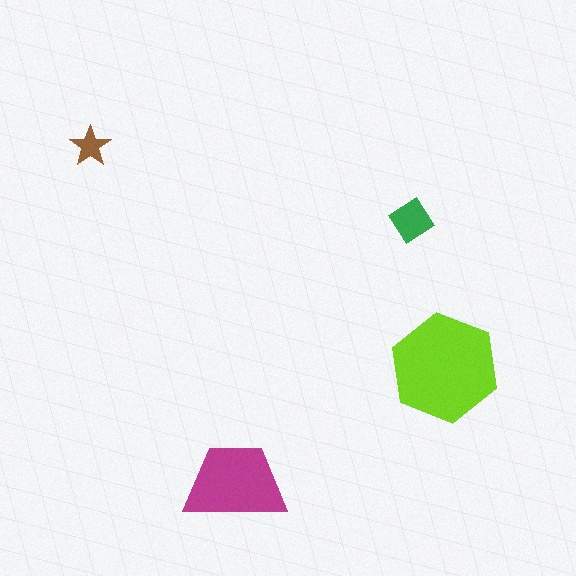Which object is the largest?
The lime hexagon.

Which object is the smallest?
The brown star.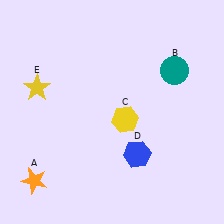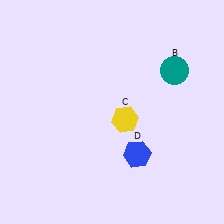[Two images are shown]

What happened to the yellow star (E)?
The yellow star (E) was removed in Image 2. It was in the top-left area of Image 1.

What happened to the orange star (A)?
The orange star (A) was removed in Image 2. It was in the bottom-left area of Image 1.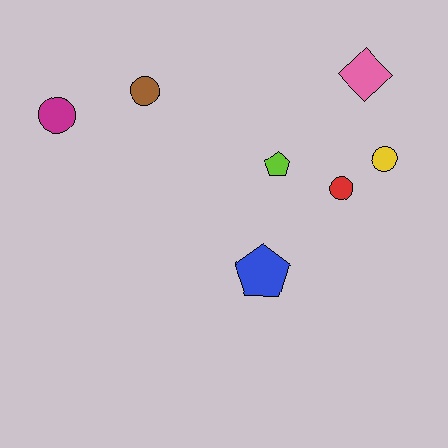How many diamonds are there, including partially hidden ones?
There is 1 diamond.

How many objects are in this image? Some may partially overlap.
There are 7 objects.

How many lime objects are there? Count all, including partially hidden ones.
There is 1 lime object.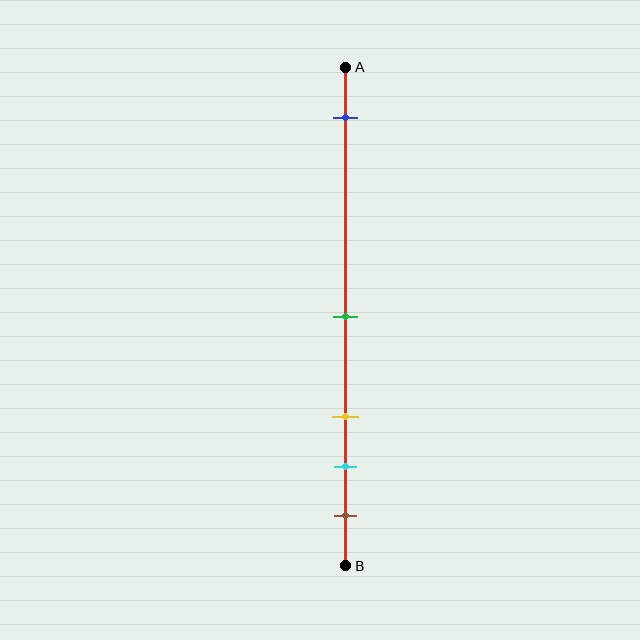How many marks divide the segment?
There are 5 marks dividing the segment.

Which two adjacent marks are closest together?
The cyan and brown marks are the closest adjacent pair.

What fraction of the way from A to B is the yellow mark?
The yellow mark is approximately 70% (0.7) of the way from A to B.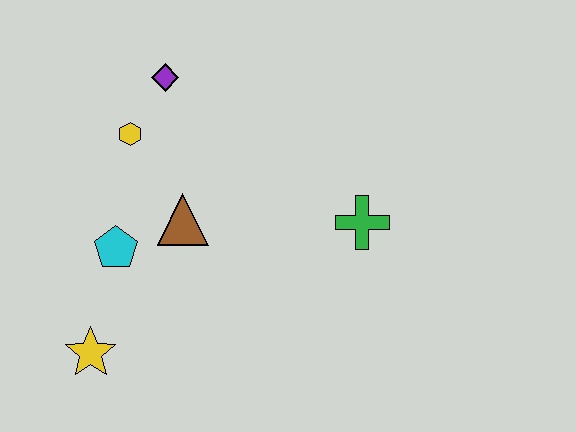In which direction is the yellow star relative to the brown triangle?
The yellow star is below the brown triangle.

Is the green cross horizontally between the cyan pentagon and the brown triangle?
No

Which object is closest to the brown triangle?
The cyan pentagon is closest to the brown triangle.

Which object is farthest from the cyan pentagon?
The green cross is farthest from the cyan pentagon.